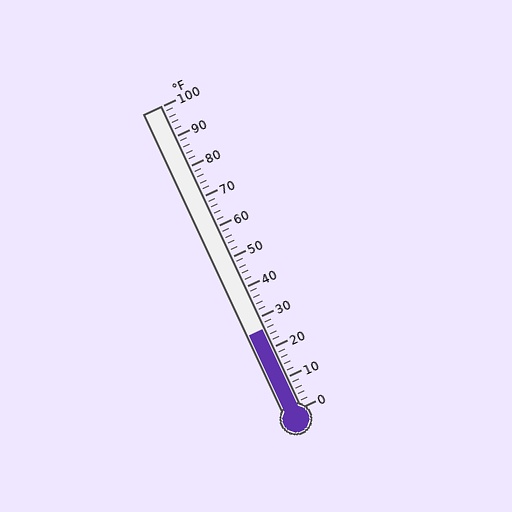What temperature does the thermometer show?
The thermometer shows approximately 26°F.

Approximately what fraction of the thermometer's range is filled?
The thermometer is filled to approximately 25% of its range.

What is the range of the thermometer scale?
The thermometer scale ranges from 0°F to 100°F.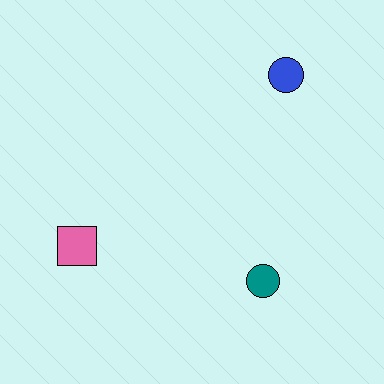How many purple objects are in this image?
There are no purple objects.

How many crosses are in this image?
There are no crosses.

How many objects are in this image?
There are 3 objects.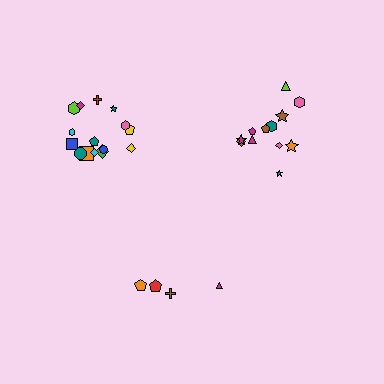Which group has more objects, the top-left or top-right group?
The top-left group.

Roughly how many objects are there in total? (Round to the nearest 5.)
Roughly 30 objects in total.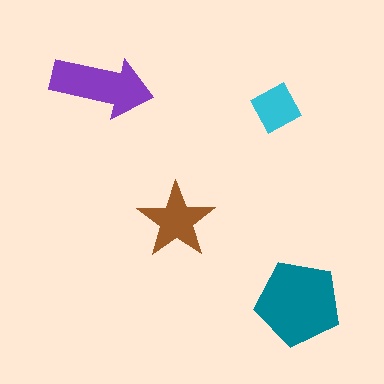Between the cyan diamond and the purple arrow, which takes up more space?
The purple arrow.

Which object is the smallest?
The cyan diamond.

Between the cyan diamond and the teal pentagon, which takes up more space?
The teal pentagon.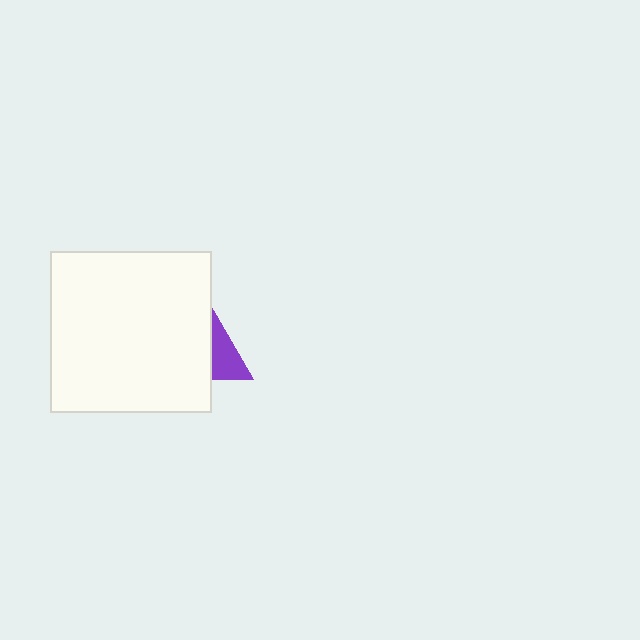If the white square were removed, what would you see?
You would see the complete purple triangle.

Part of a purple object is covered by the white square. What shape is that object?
It is a triangle.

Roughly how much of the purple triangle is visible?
About half of it is visible (roughly 45%).